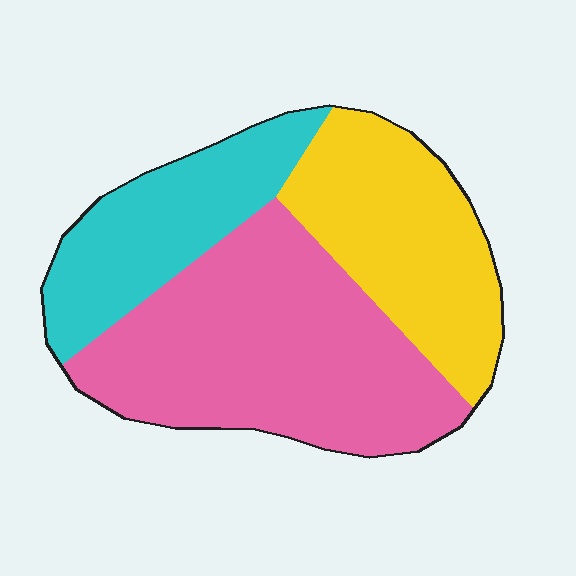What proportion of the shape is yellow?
Yellow covers 29% of the shape.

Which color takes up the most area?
Pink, at roughly 45%.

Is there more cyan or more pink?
Pink.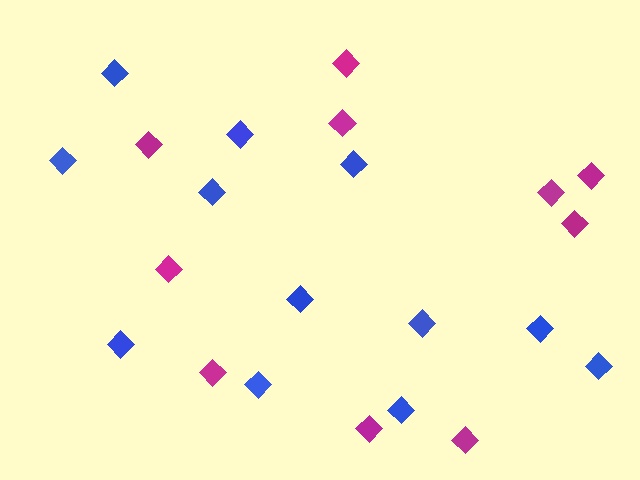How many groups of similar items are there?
There are 2 groups: one group of magenta diamonds (10) and one group of blue diamonds (12).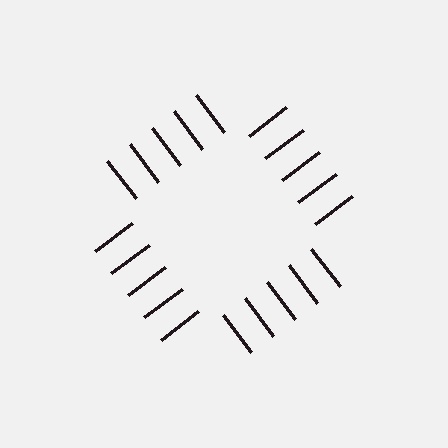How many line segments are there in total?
20 — 5 along each of the 4 edges.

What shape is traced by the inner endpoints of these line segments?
An illusory square — the line segments terminate on its edges but no continuous stroke is drawn.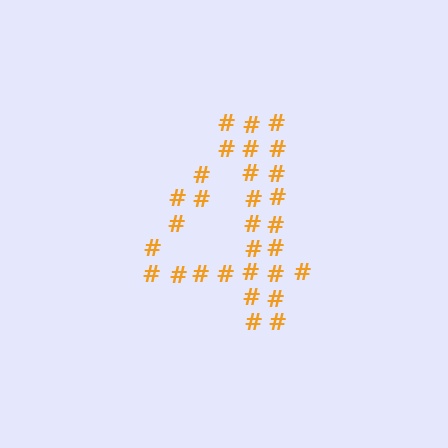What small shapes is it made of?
It is made of small hash symbols.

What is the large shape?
The large shape is the digit 4.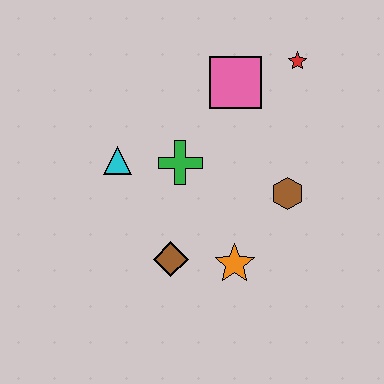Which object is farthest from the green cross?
The red star is farthest from the green cross.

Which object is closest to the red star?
The pink square is closest to the red star.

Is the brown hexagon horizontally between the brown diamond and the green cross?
No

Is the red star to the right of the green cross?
Yes